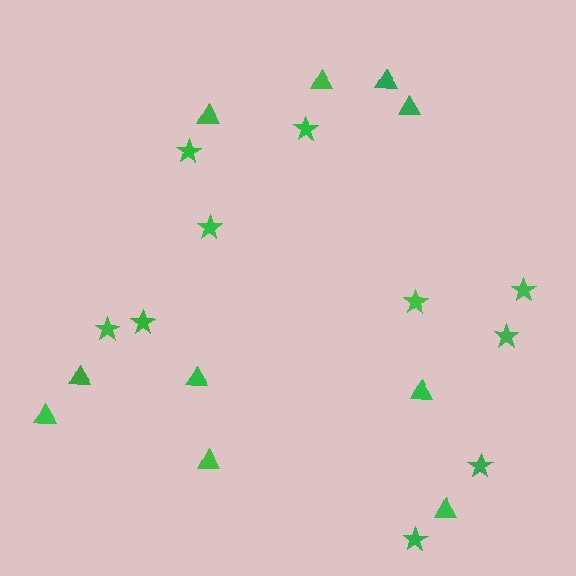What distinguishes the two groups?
There are 2 groups: one group of triangles (10) and one group of stars (10).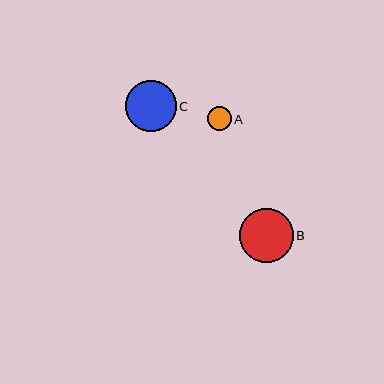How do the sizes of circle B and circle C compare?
Circle B and circle C are approximately the same size.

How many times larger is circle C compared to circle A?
Circle C is approximately 2.1 times the size of circle A.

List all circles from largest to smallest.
From largest to smallest: B, C, A.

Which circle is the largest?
Circle B is the largest with a size of approximately 54 pixels.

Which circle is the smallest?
Circle A is the smallest with a size of approximately 24 pixels.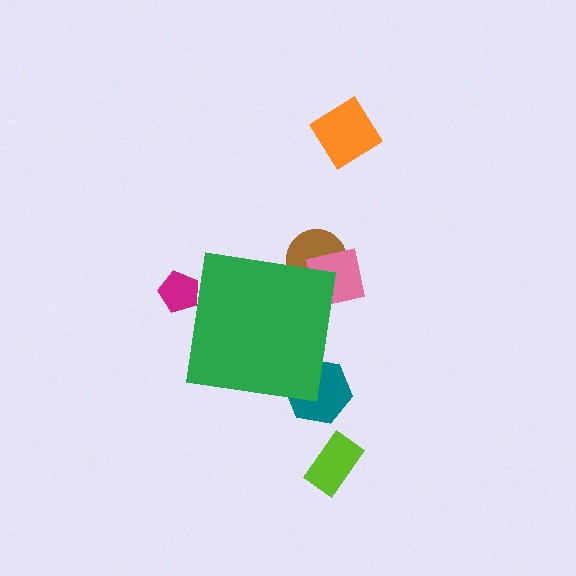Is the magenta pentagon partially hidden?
Yes, the magenta pentagon is partially hidden behind the green square.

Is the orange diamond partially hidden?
No, the orange diamond is fully visible.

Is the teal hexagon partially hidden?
Yes, the teal hexagon is partially hidden behind the green square.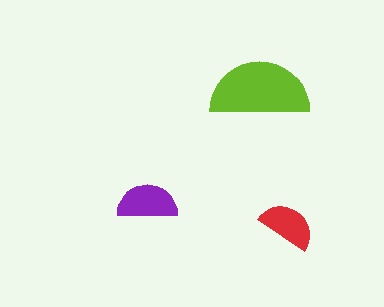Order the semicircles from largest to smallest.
the lime one, the purple one, the red one.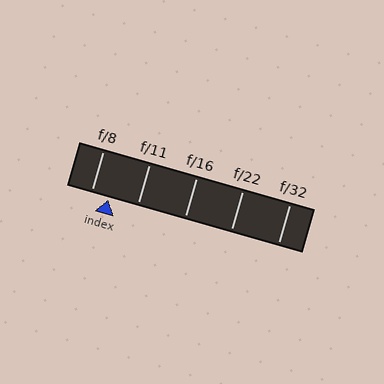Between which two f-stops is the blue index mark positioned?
The index mark is between f/8 and f/11.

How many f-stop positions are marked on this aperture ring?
There are 5 f-stop positions marked.